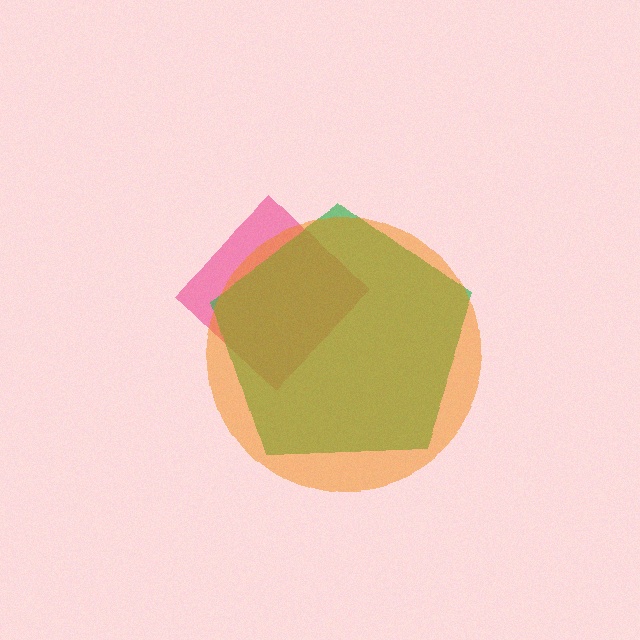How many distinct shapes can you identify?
There are 3 distinct shapes: a pink diamond, a green pentagon, an orange circle.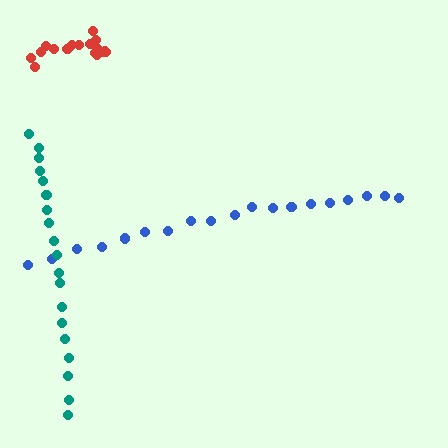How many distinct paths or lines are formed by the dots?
There are 3 distinct paths.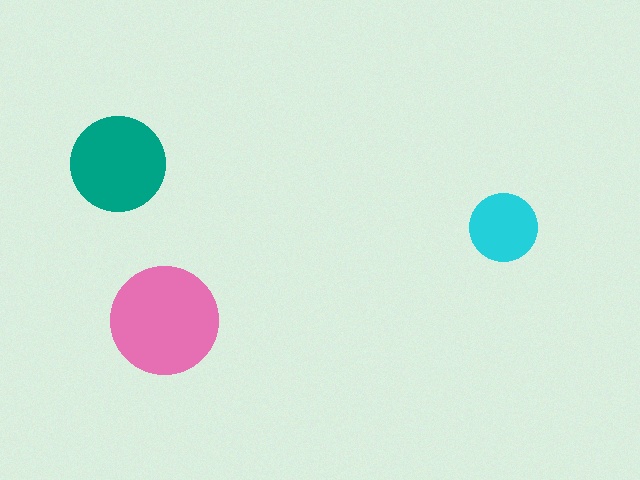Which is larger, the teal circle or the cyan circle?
The teal one.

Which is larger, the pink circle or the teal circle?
The pink one.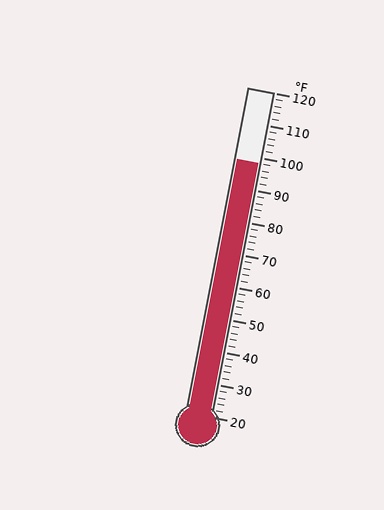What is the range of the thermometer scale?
The thermometer scale ranges from 20°F to 120°F.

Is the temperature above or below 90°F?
The temperature is above 90°F.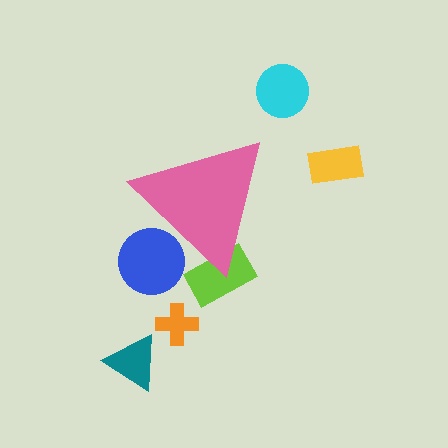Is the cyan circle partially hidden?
No, the cyan circle is fully visible.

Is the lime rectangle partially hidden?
Yes, the lime rectangle is partially hidden behind the pink triangle.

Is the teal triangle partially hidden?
No, the teal triangle is fully visible.